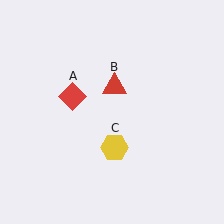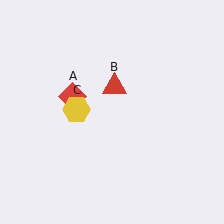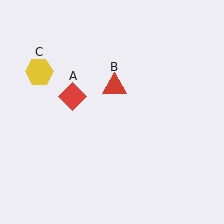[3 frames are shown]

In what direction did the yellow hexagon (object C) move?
The yellow hexagon (object C) moved up and to the left.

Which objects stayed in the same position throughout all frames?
Red diamond (object A) and red triangle (object B) remained stationary.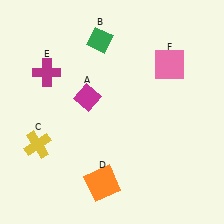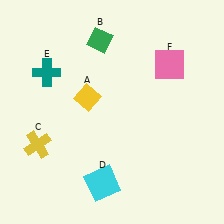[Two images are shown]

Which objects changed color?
A changed from magenta to yellow. D changed from orange to cyan. E changed from magenta to teal.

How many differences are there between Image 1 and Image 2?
There are 3 differences between the two images.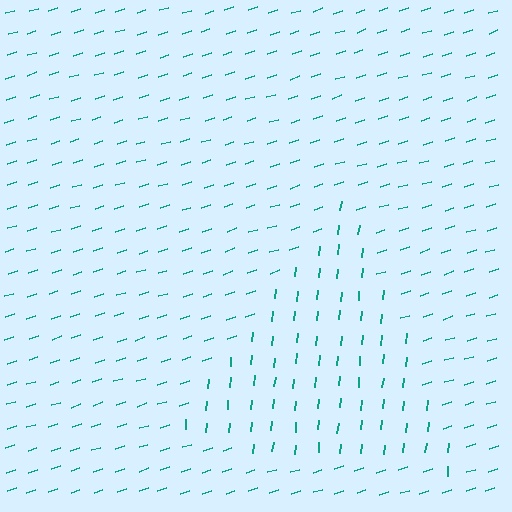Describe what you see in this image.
The image is filled with small teal line segments. A triangle region in the image has lines oriented differently from the surrounding lines, creating a visible texture boundary.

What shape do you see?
I see a triangle.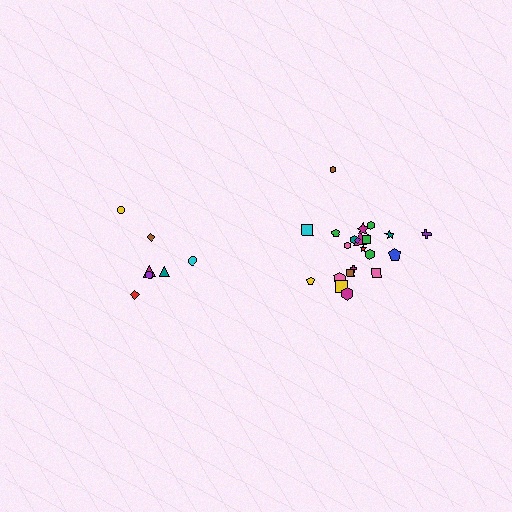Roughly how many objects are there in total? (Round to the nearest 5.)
Roughly 30 objects in total.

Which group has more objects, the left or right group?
The right group.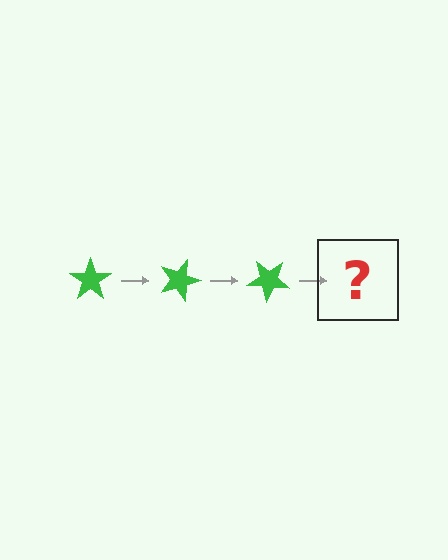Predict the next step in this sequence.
The next step is a green star rotated 60 degrees.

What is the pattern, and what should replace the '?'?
The pattern is that the star rotates 20 degrees each step. The '?' should be a green star rotated 60 degrees.